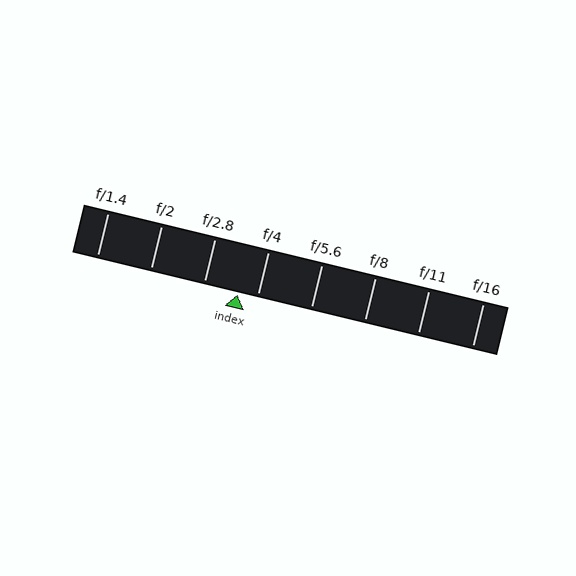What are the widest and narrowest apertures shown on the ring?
The widest aperture shown is f/1.4 and the narrowest is f/16.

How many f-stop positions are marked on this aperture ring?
There are 8 f-stop positions marked.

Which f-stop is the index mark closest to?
The index mark is closest to f/4.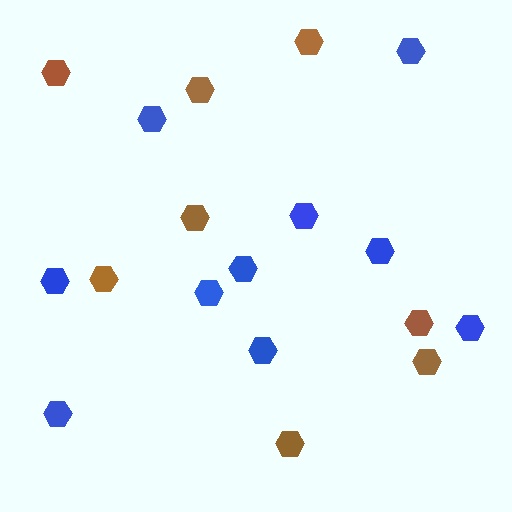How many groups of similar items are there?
There are 2 groups: one group of blue hexagons (10) and one group of brown hexagons (8).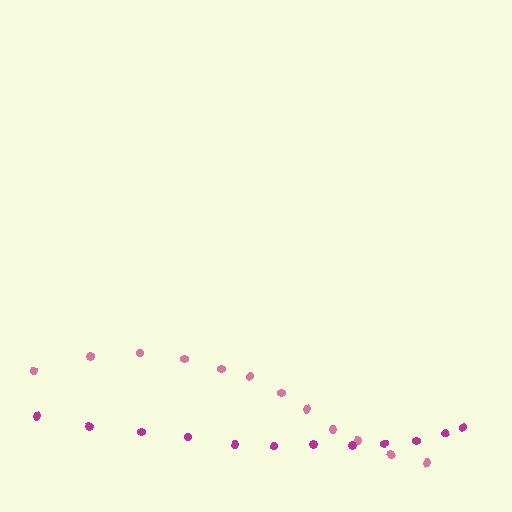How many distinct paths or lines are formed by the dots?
There are 2 distinct paths.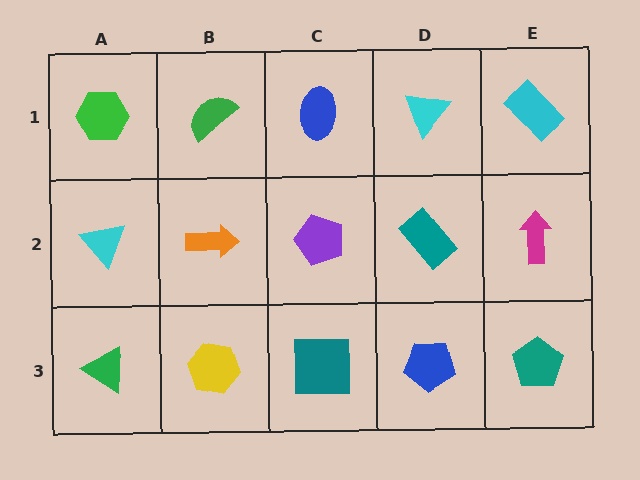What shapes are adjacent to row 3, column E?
A magenta arrow (row 2, column E), a blue pentagon (row 3, column D).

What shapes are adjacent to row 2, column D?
A cyan triangle (row 1, column D), a blue pentagon (row 3, column D), a purple pentagon (row 2, column C), a magenta arrow (row 2, column E).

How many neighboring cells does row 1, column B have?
3.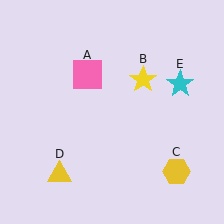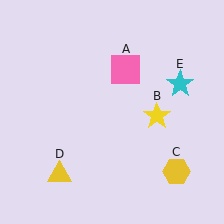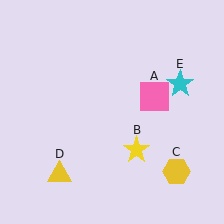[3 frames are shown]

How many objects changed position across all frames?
2 objects changed position: pink square (object A), yellow star (object B).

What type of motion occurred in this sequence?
The pink square (object A), yellow star (object B) rotated clockwise around the center of the scene.